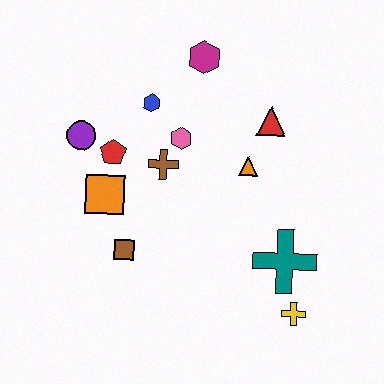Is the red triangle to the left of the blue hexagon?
No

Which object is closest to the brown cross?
The pink hexagon is closest to the brown cross.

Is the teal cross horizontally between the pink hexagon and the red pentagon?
No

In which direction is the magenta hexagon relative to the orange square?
The magenta hexagon is above the orange square.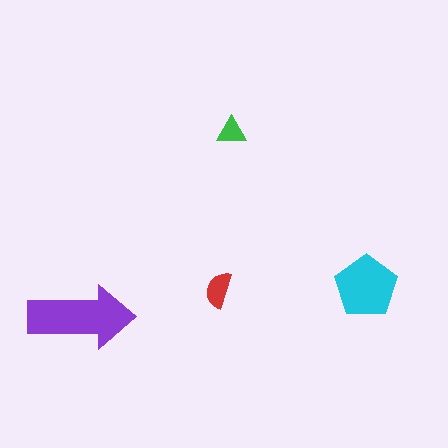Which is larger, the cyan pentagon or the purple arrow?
The purple arrow.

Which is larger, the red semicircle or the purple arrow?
The purple arrow.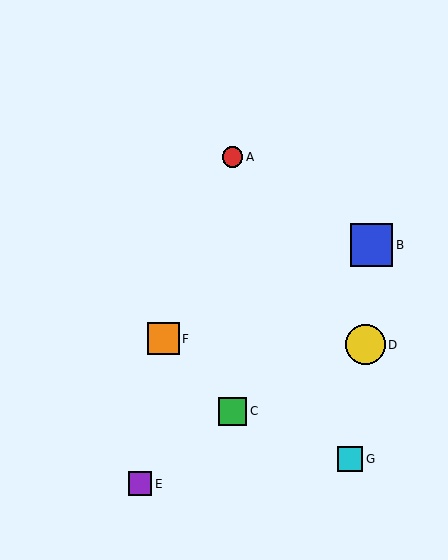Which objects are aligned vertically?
Objects A, C are aligned vertically.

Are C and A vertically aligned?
Yes, both are at x≈232.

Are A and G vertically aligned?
No, A is at x≈232 and G is at x≈350.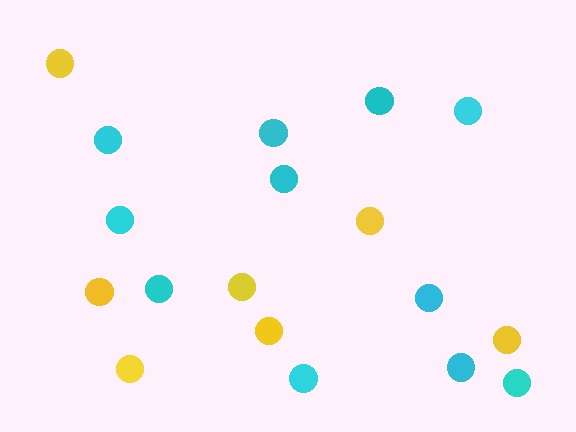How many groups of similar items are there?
There are 2 groups: one group of yellow circles (7) and one group of cyan circles (11).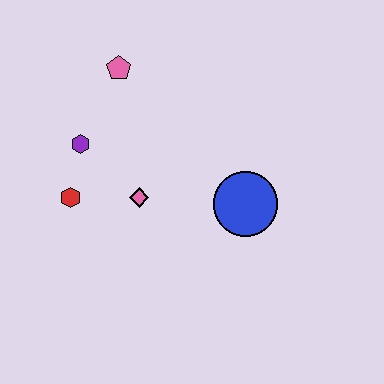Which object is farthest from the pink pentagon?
The blue circle is farthest from the pink pentagon.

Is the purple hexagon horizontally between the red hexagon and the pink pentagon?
Yes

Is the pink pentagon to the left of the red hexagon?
No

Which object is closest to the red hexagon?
The purple hexagon is closest to the red hexagon.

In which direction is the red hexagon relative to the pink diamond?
The red hexagon is to the left of the pink diamond.